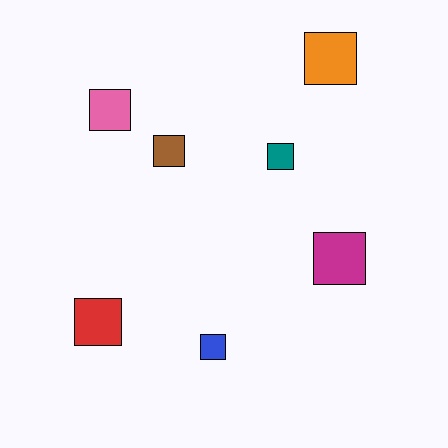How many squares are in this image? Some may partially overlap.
There are 7 squares.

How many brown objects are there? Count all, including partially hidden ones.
There is 1 brown object.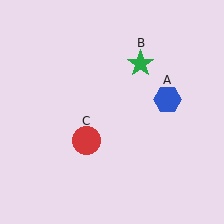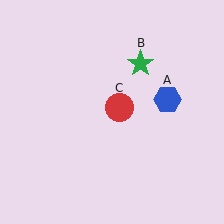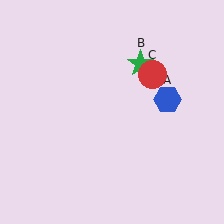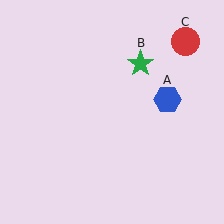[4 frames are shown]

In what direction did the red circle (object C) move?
The red circle (object C) moved up and to the right.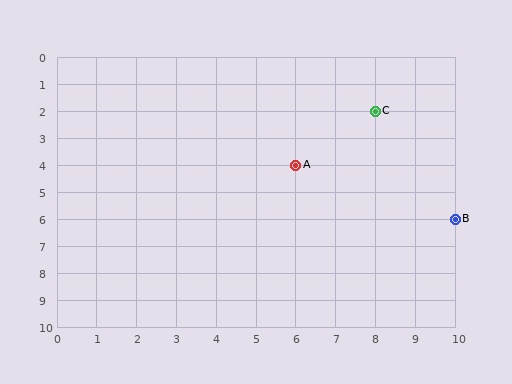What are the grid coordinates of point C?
Point C is at grid coordinates (8, 2).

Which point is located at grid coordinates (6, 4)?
Point A is at (6, 4).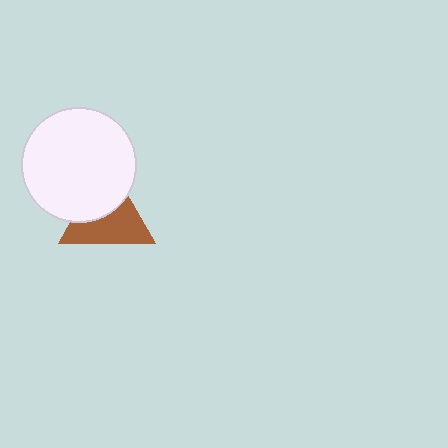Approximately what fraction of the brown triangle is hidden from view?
Roughly 43% of the brown triangle is hidden behind the white circle.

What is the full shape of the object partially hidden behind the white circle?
The partially hidden object is a brown triangle.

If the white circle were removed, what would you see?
You would see the complete brown triangle.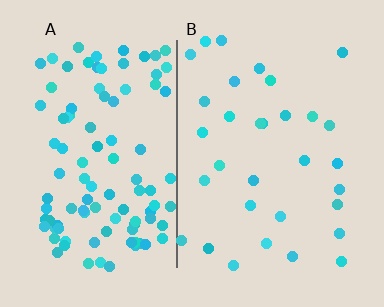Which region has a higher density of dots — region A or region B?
A (the left).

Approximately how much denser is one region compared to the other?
Approximately 3.2× — region A over region B.